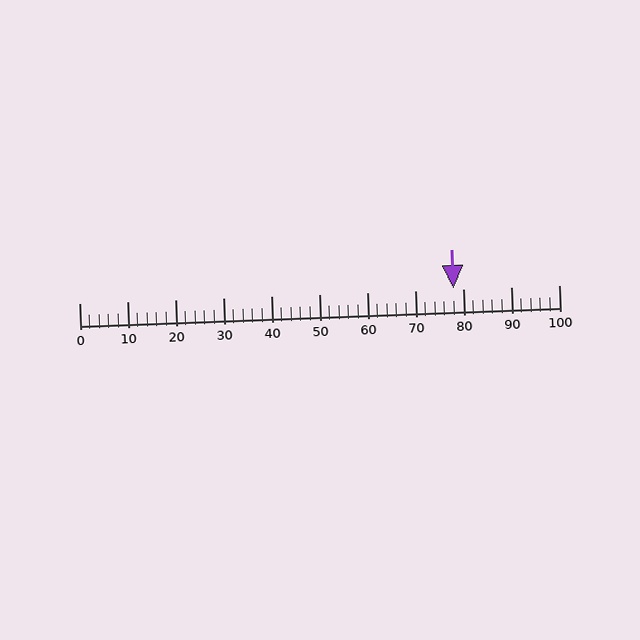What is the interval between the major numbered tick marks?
The major tick marks are spaced 10 units apart.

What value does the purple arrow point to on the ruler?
The purple arrow points to approximately 78.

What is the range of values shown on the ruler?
The ruler shows values from 0 to 100.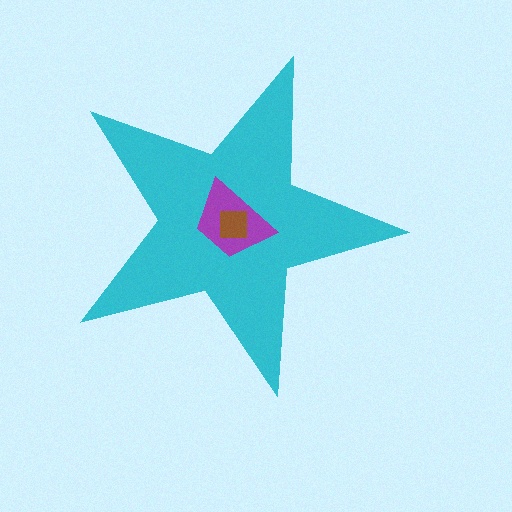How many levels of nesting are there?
3.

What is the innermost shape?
The brown square.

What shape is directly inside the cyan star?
The purple trapezoid.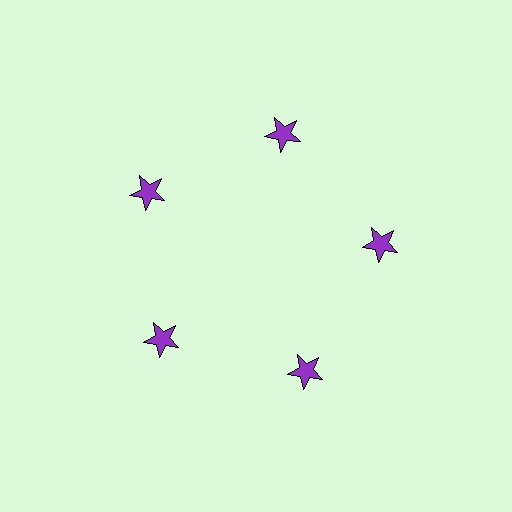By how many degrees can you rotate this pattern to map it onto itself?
The pattern maps onto itself every 72 degrees of rotation.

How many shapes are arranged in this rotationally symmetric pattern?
There are 5 shapes, arranged in 5 groups of 1.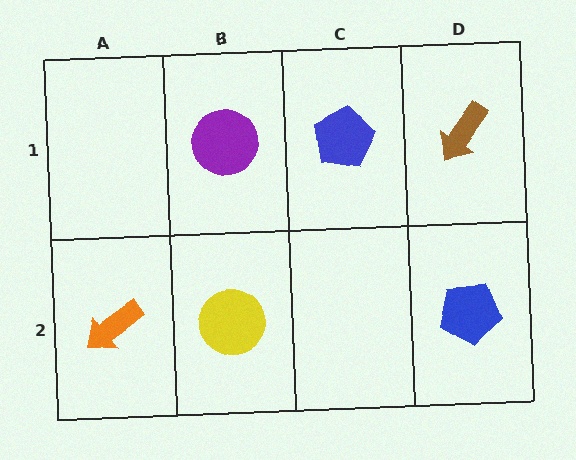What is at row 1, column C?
A blue pentagon.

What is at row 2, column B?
A yellow circle.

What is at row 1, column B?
A purple circle.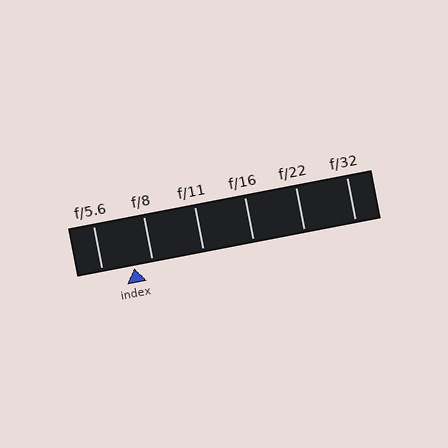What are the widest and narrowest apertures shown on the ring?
The widest aperture shown is f/5.6 and the narrowest is f/32.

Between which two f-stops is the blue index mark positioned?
The index mark is between f/5.6 and f/8.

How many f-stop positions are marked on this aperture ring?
There are 6 f-stop positions marked.